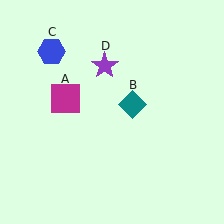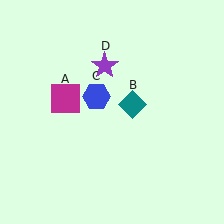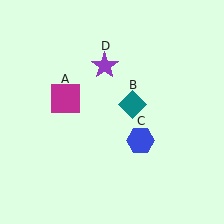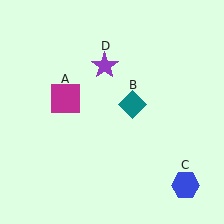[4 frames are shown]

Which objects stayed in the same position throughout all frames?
Magenta square (object A) and teal diamond (object B) and purple star (object D) remained stationary.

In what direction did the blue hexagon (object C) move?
The blue hexagon (object C) moved down and to the right.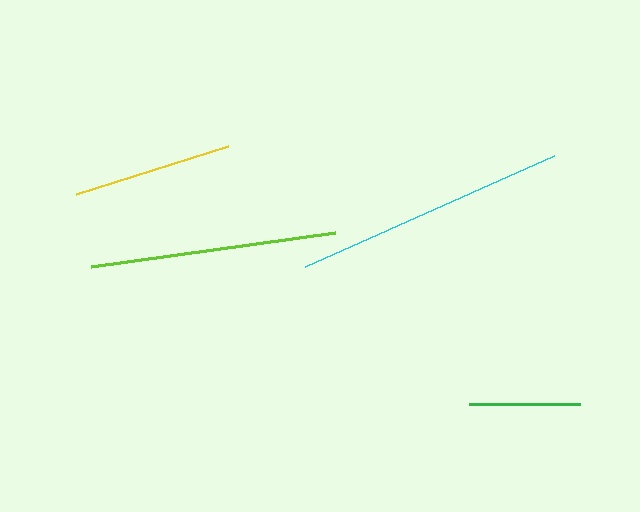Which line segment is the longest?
The cyan line is the longest at approximately 273 pixels.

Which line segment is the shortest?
The green line is the shortest at approximately 112 pixels.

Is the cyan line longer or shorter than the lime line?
The cyan line is longer than the lime line.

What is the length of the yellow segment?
The yellow segment is approximately 159 pixels long.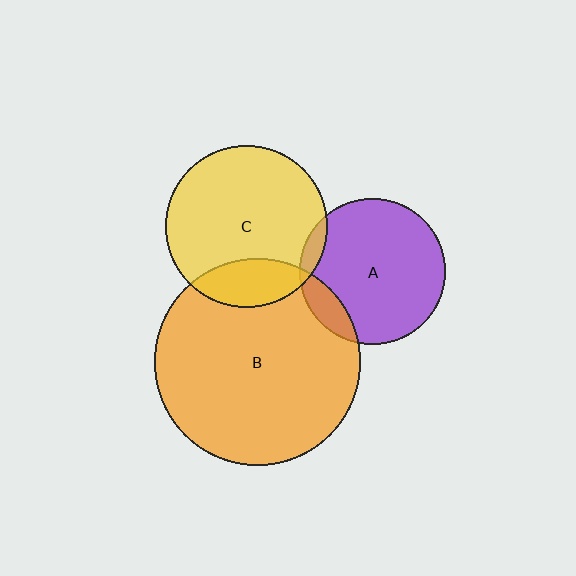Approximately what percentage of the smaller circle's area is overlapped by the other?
Approximately 5%.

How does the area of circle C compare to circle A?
Approximately 1.2 times.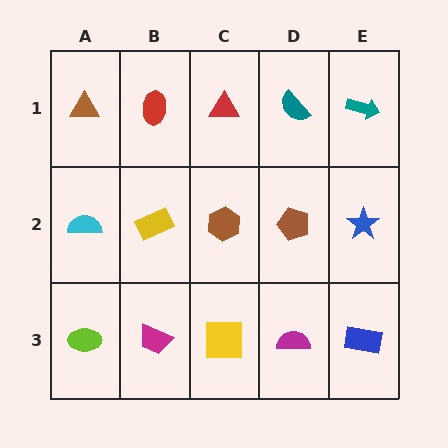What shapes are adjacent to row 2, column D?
A teal semicircle (row 1, column D), a magenta semicircle (row 3, column D), a brown hexagon (row 2, column C), a blue star (row 2, column E).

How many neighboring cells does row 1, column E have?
2.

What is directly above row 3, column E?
A blue star.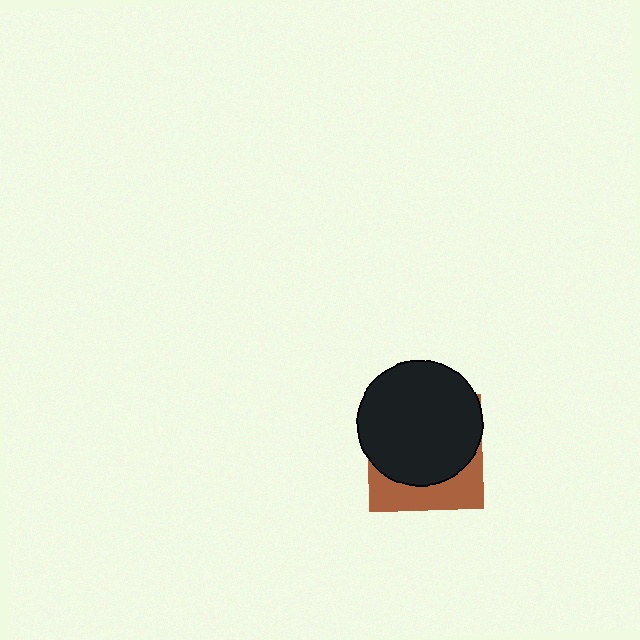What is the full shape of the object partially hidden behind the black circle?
The partially hidden object is a brown square.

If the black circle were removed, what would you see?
You would see the complete brown square.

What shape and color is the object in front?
The object in front is a black circle.